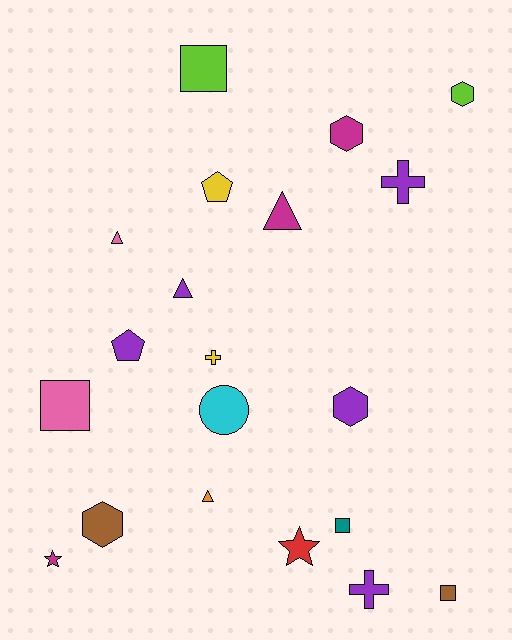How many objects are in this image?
There are 20 objects.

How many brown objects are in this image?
There are 2 brown objects.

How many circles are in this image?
There is 1 circle.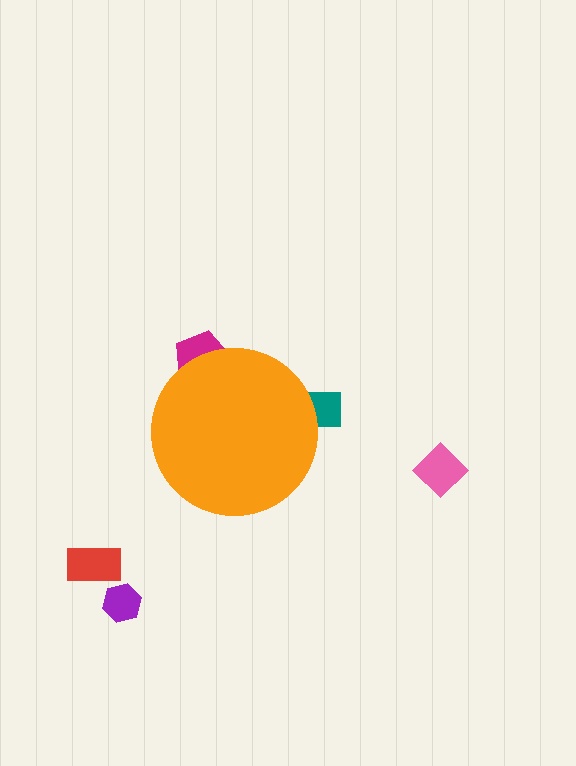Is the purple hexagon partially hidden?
No, the purple hexagon is fully visible.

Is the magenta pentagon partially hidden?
Yes, the magenta pentagon is partially hidden behind the orange circle.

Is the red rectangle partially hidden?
No, the red rectangle is fully visible.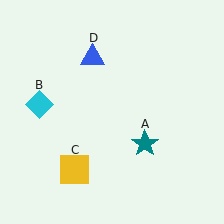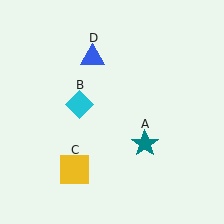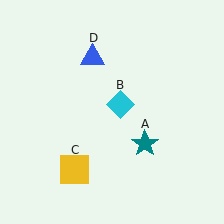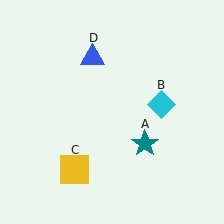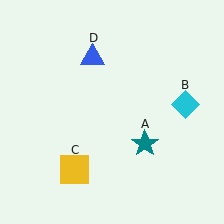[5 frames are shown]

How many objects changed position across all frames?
1 object changed position: cyan diamond (object B).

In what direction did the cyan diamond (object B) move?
The cyan diamond (object B) moved right.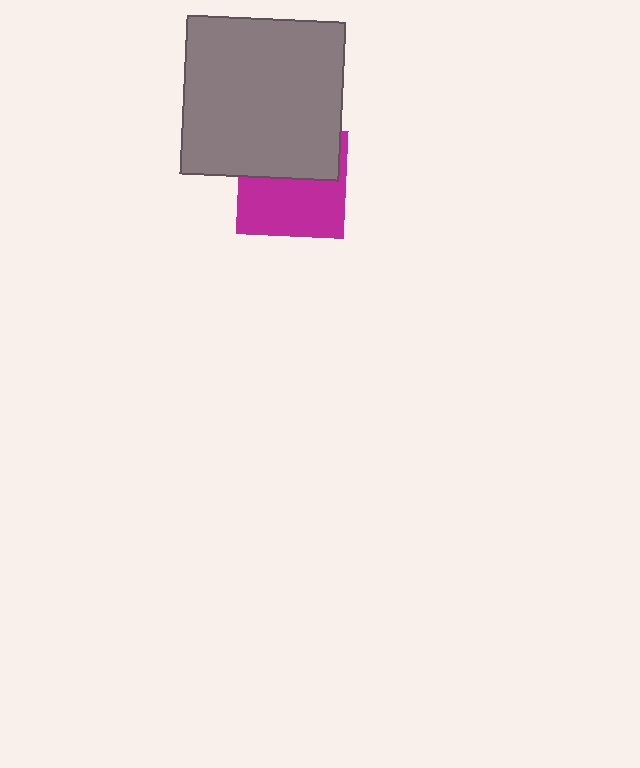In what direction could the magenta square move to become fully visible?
The magenta square could move down. That would shift it out from behind the gray square entirely.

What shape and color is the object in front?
The object in front is a gray square.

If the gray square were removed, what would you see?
You would see the complete magenta square.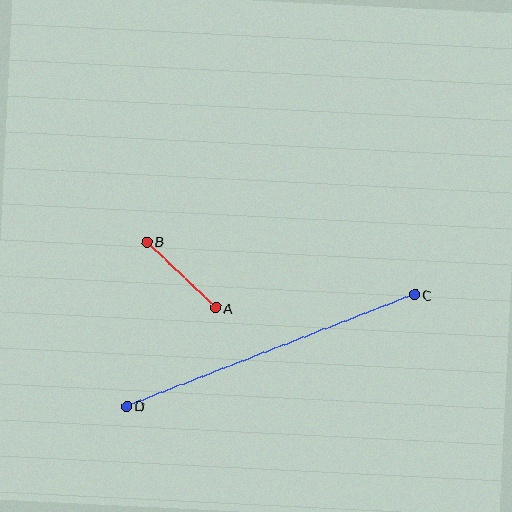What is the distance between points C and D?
The distance is approximately 309 pixels.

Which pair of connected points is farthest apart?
Points C and D are farthest apart.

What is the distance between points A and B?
The distance is approximately 95 pixels.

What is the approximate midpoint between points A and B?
The midpoint is at approximately (181, 275) pixels.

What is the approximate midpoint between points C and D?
The midpoint is at approximately (271, 350) pixels.